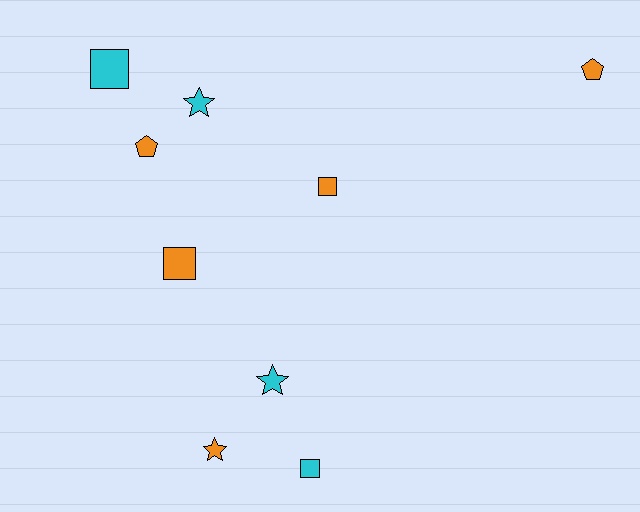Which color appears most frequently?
Orange, with 5 objects.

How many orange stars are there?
There is 1 orange star.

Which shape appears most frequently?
Square, with 4 objects.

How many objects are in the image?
There are 9 objects.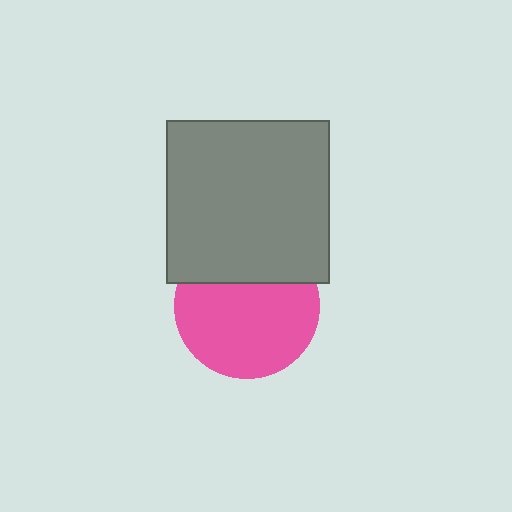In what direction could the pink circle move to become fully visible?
The pink circle could move down. That would shift it out from behind the gray square entirely.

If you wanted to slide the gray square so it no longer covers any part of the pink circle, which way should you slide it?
Slide it up — that is the most direct way to separate the two shapes.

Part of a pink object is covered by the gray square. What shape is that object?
It is a circle.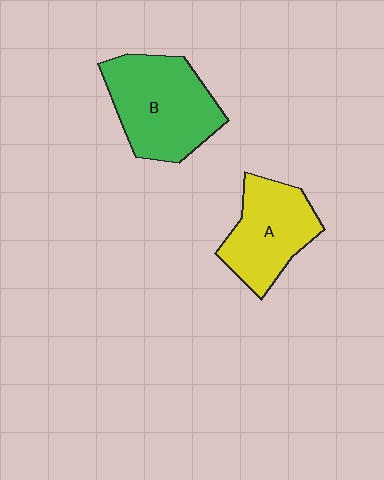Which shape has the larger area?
Shape B (green).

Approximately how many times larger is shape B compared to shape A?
Approximately 1.3 times.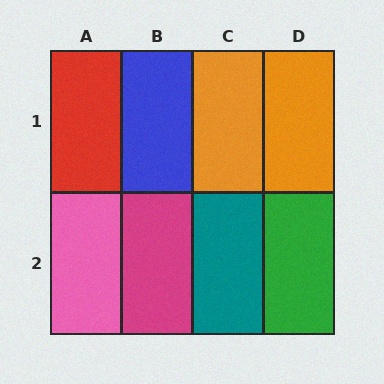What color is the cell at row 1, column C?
Orange.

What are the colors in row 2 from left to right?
Pink, magenta, teal, green.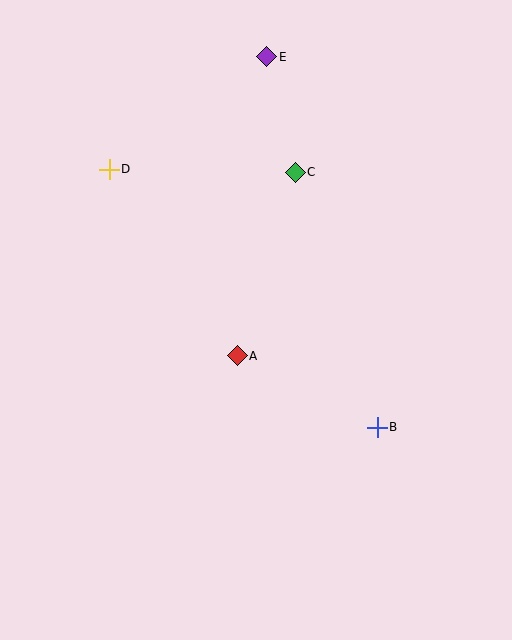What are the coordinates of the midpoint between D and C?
The midpoint between D and C is at (202, 171).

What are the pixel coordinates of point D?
Point D is at (109, 169).